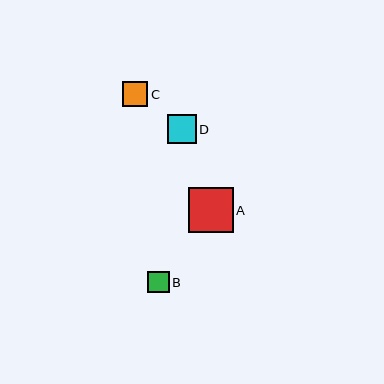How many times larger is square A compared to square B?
Square A is approximately 2.1 times the size of square B.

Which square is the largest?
Square A is the largest with a size of approximately 45 pixels.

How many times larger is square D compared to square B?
Square D is approximately 1.4 times the size of square B.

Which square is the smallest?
Square B is the smallest with a size of approximately 21 pixels.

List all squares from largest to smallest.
From largest to smallest: A, D, C, B.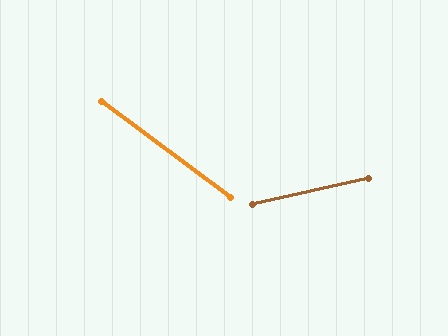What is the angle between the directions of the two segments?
Approximately 49 degrees.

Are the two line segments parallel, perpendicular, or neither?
Neither parallel nor perpendicular — they differ by about 49°.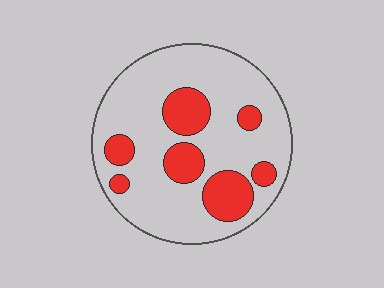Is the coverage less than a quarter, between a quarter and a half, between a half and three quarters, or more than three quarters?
Less than a quarter.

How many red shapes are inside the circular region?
7.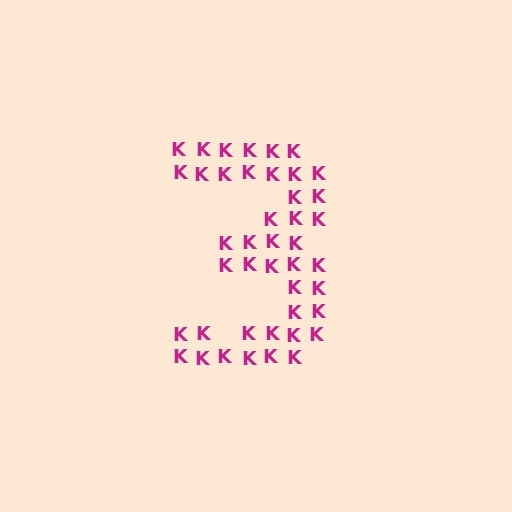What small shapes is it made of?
It is made of small letter K's.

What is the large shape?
The large shape is the digit 3.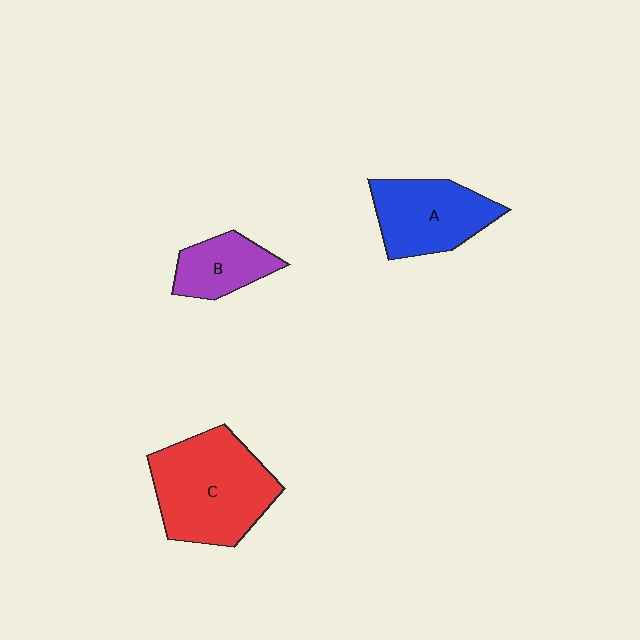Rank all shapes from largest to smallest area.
From largest to smallest: C (red), A (blue), B (purple).